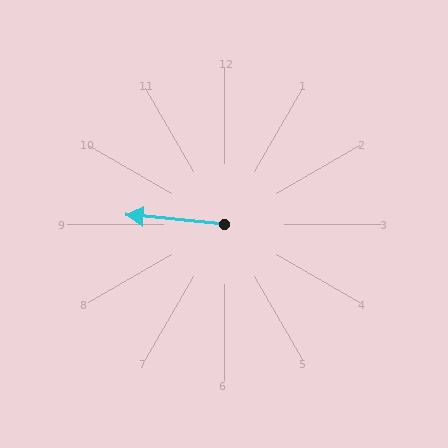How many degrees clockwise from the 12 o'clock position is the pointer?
Approximately 275 degrees.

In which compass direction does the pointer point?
West.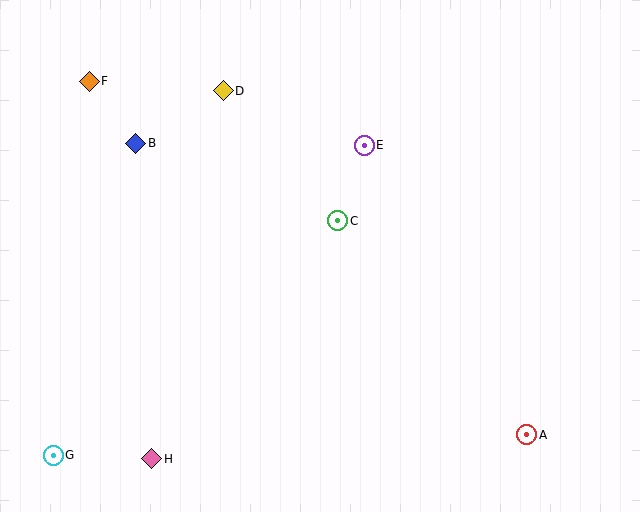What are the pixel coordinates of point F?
Point F is at (89, 81).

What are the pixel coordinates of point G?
Point G is at (53, 455).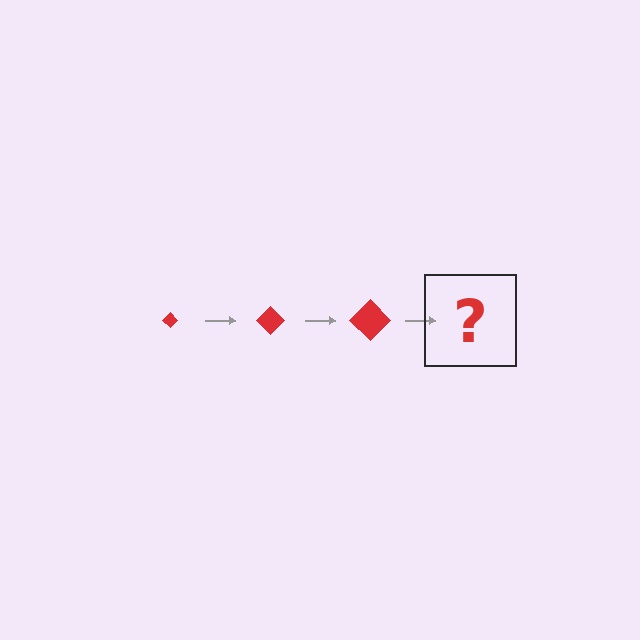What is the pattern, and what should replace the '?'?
The pattern is that the diamond gets progressively larger each step. The '?' should be a red diamond, larger than the previous one.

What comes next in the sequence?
The next element should be a red diamond, larger than the previous one.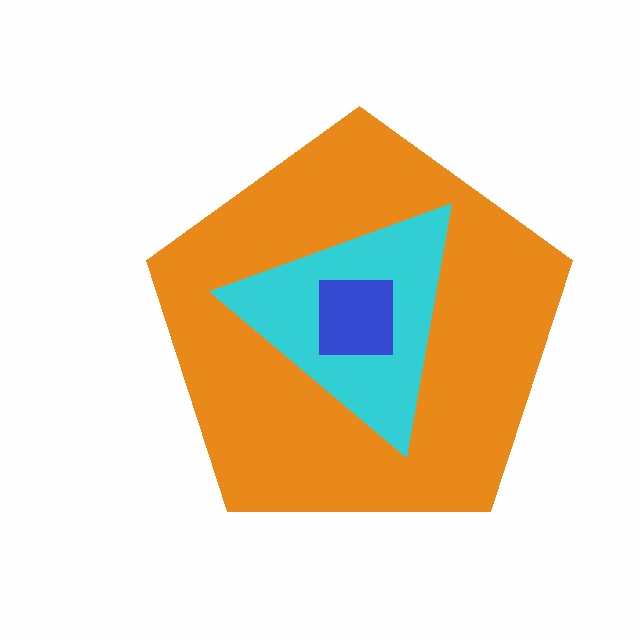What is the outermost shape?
The orange pentagon.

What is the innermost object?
The blue square.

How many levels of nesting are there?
3.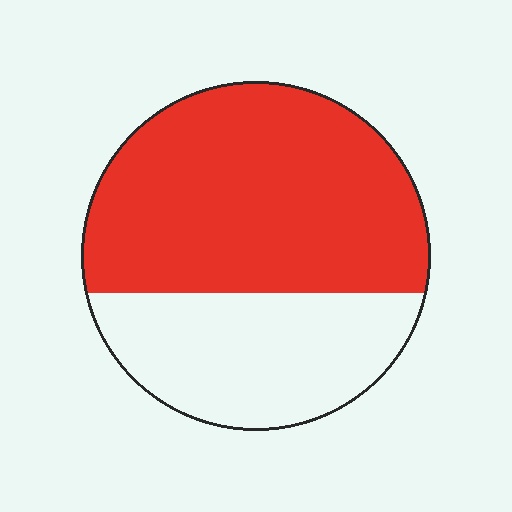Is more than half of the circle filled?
Yes.